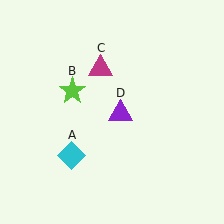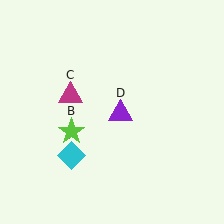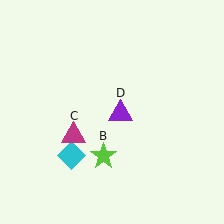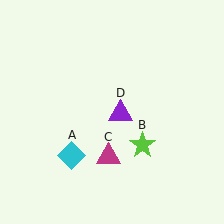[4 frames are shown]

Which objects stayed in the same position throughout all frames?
Cyan diamond (object A) and purple triangle (object D) remained stationary.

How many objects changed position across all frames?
2 objects changed position: lime star (object B), magenta triangle (object C).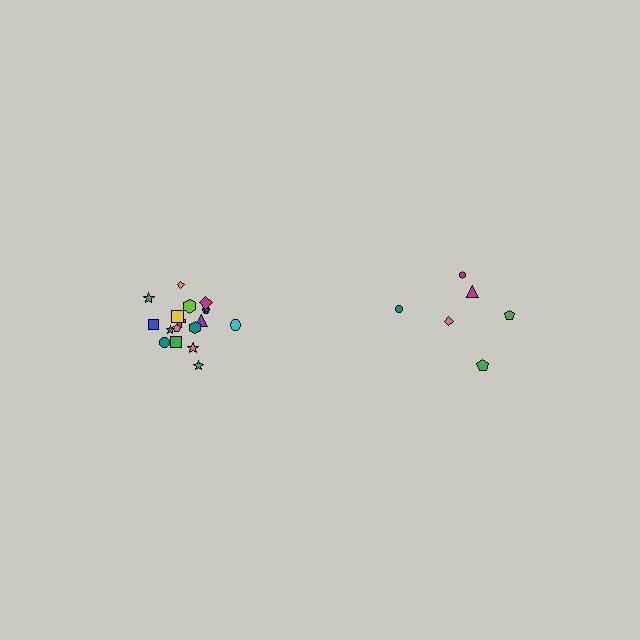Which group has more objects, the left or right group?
The left group.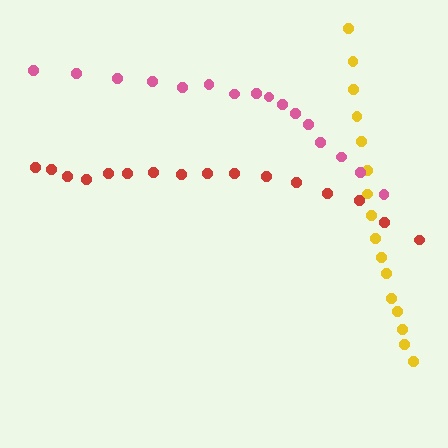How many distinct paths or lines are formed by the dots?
There are 3 distinct paths.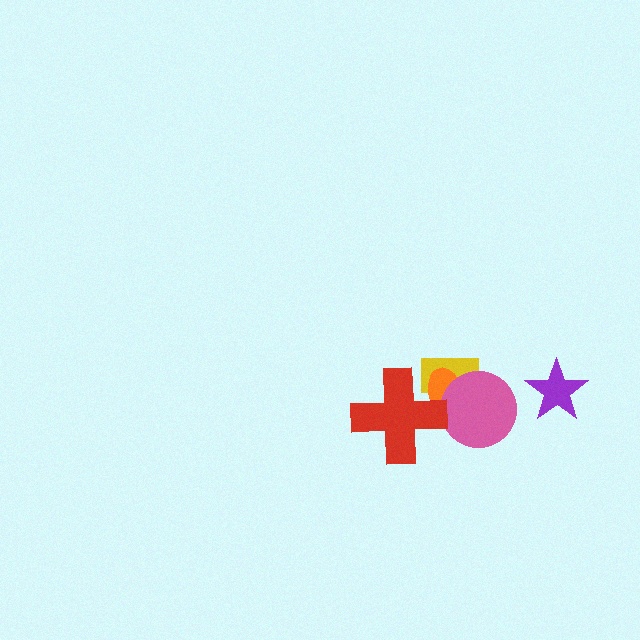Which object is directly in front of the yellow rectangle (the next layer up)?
The orange ellipse is directly in front of the yellow rectangle.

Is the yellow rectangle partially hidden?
Yes, it is partially covered by another shape.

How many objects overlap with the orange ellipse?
3 objects overlap with the orange ellipse.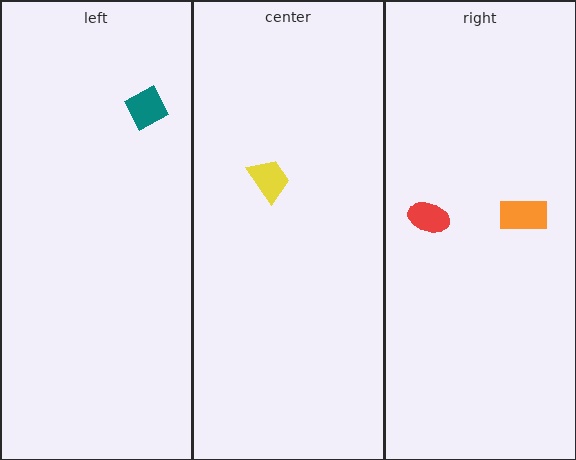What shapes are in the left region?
The teal diamond.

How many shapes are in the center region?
1.